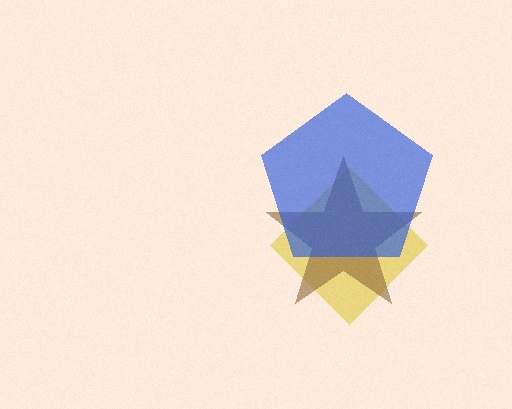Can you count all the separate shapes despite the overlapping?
Yes, there are 3 separate shapes.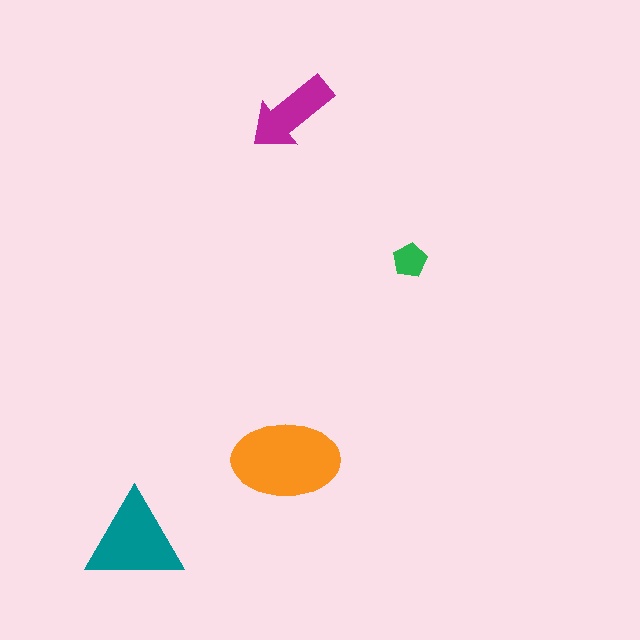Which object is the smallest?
The green pentagon.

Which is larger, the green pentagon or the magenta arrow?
The magenta arrow.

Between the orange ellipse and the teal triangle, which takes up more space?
The orange ellipse.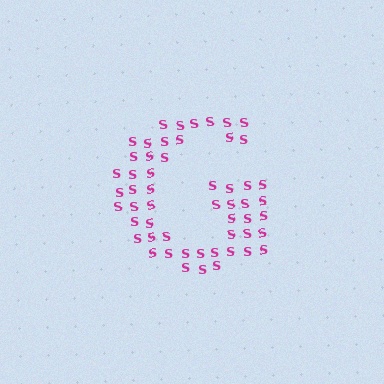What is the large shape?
The large shape is the letter G.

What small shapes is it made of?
It is made of small letter S's.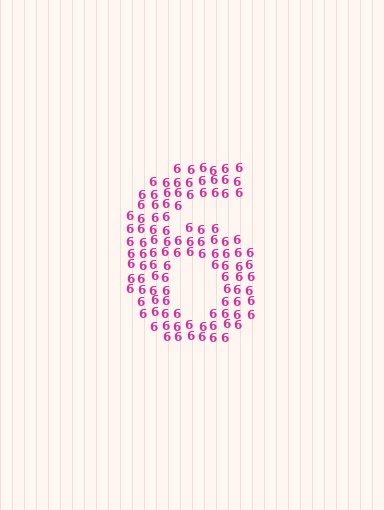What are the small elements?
The small elements are digit 6's.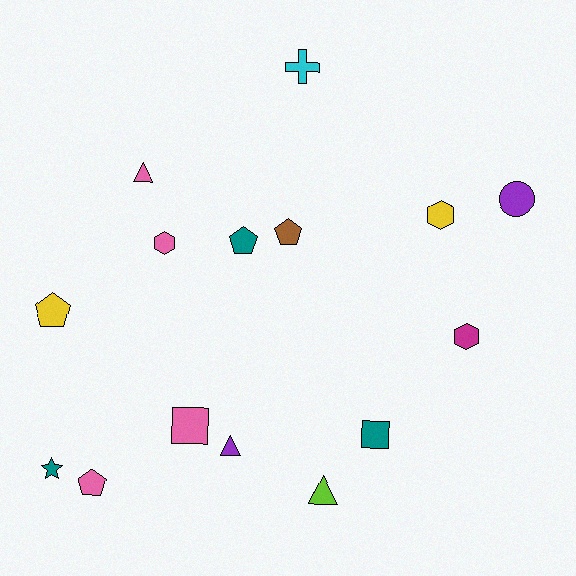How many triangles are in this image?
There are 3 triangles.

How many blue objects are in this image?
There are no blue objects.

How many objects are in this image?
There are 15 objects.